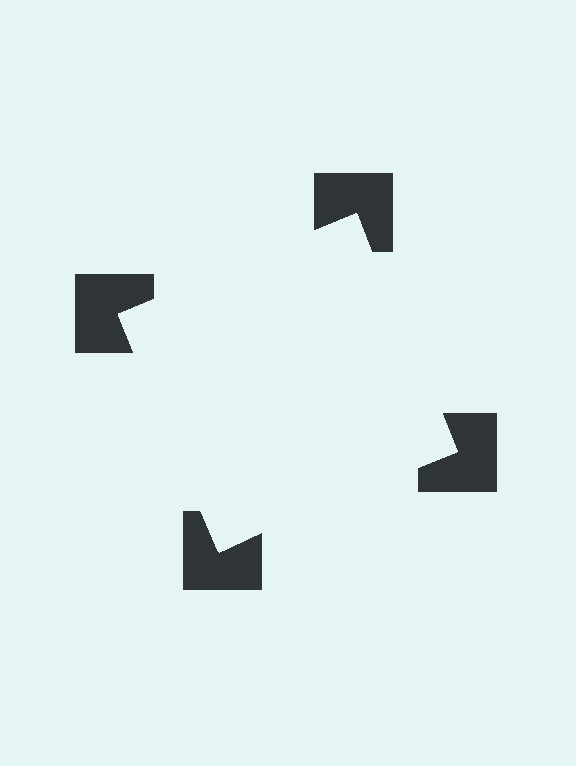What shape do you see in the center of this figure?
An illusory square — its edges are inferred from the aligned wedge cuts in the notched squares, not physically drawn.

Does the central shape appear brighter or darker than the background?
It typically appears slightly brighter than the background, even though no actual brightness change is drawn.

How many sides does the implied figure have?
4 sides.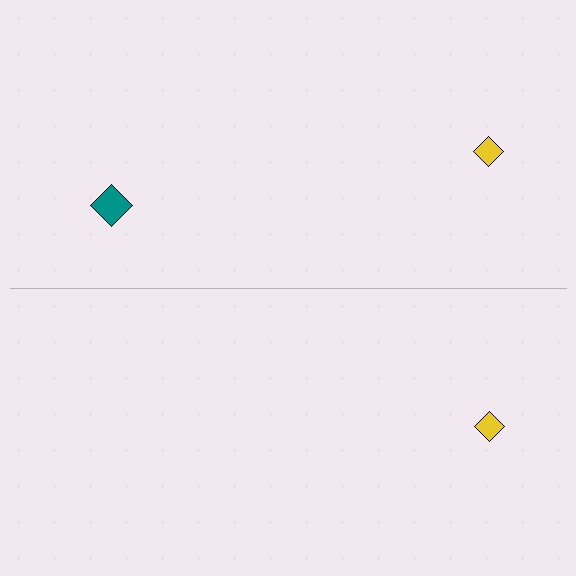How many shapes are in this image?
There are 3 shapes in this image.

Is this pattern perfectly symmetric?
No, the pattern is not perfectly symmetric. A teal diamond is missing from the bottom side.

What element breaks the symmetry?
A teal diamond is missing from the bottom side.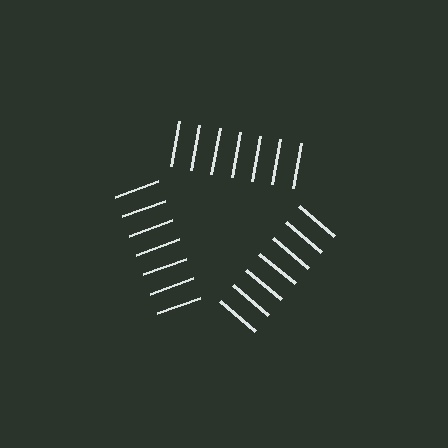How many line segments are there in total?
21 — 7 along each of the 3 edges.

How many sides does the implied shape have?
3 sides — the line-ends trace a triangle.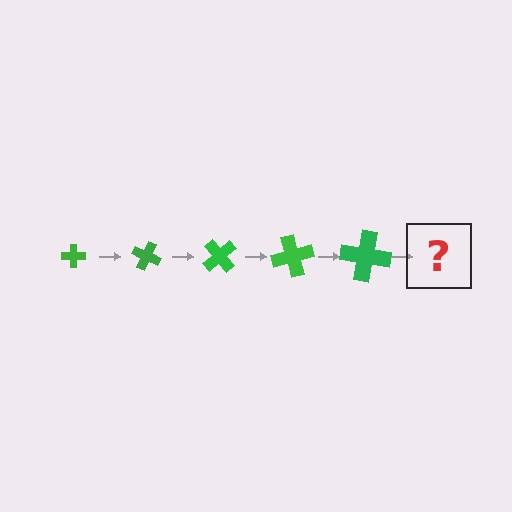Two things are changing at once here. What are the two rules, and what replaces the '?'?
The two rules are that the cross grows larger each step and it rotates 25 degrees each step. The '?' should be a cross, larger than the previous one and rotated 125 degrees from the start.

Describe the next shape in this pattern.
It should be a cross, larger than the previous one and rotated 125 degrees from the start.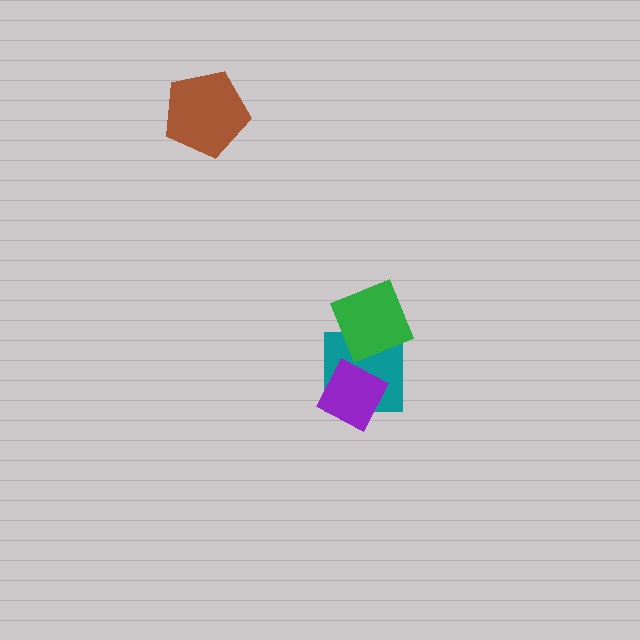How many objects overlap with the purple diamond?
1 object overlaps with the purple diamond.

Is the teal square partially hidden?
Yes, it is partially covered by another shape.